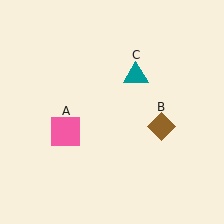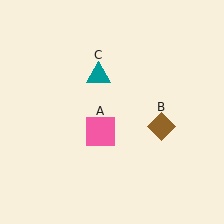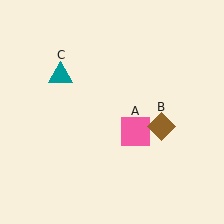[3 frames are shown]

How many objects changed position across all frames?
2 objects changed position: pink square (object A), teal triangle (object C).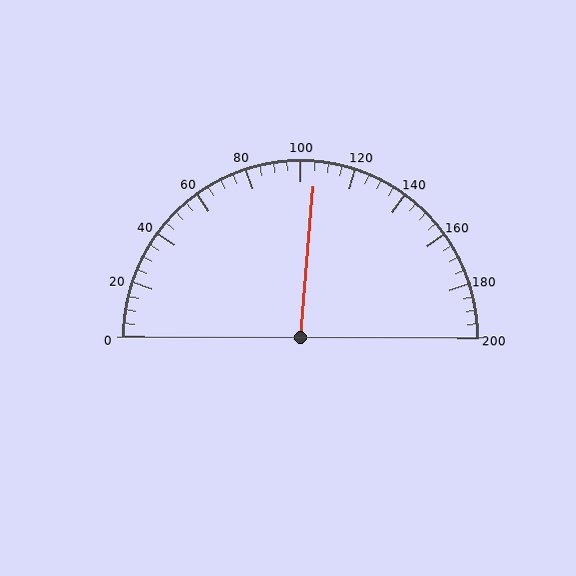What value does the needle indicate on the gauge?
The needle indicates approximately 105.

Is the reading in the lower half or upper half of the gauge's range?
The reading is in the upper half of the range (0 to 200).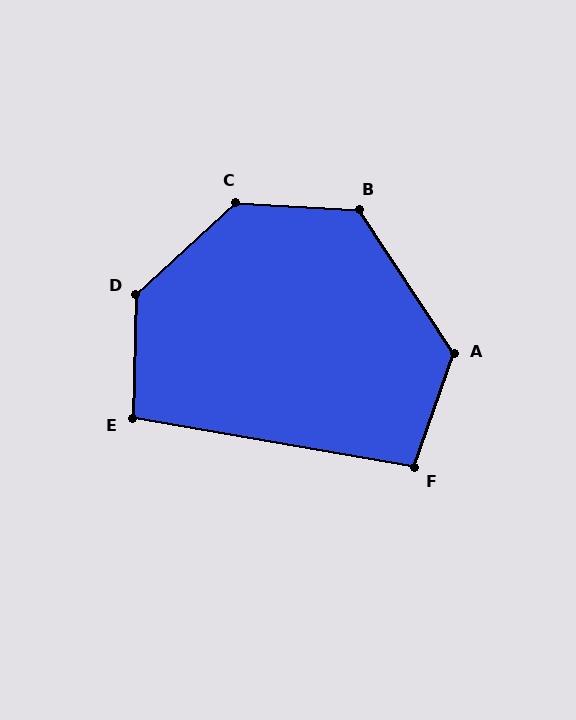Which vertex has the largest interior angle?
C, at approximately 134 degrees.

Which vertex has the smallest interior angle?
E, at approximately 99 degrees.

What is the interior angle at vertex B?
Approximately 127 degrees (obtuse).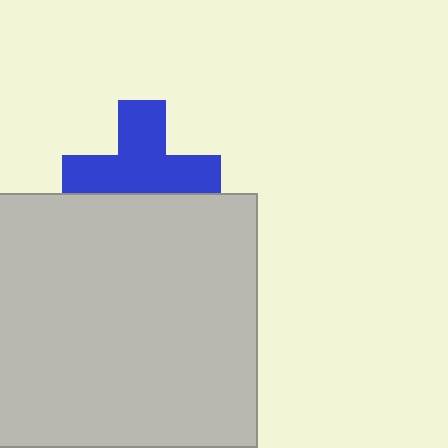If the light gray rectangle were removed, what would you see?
You would see the complete blue cross.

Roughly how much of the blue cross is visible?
Most of it is visible (roughly 67%).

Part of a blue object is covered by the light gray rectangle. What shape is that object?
It is a cross.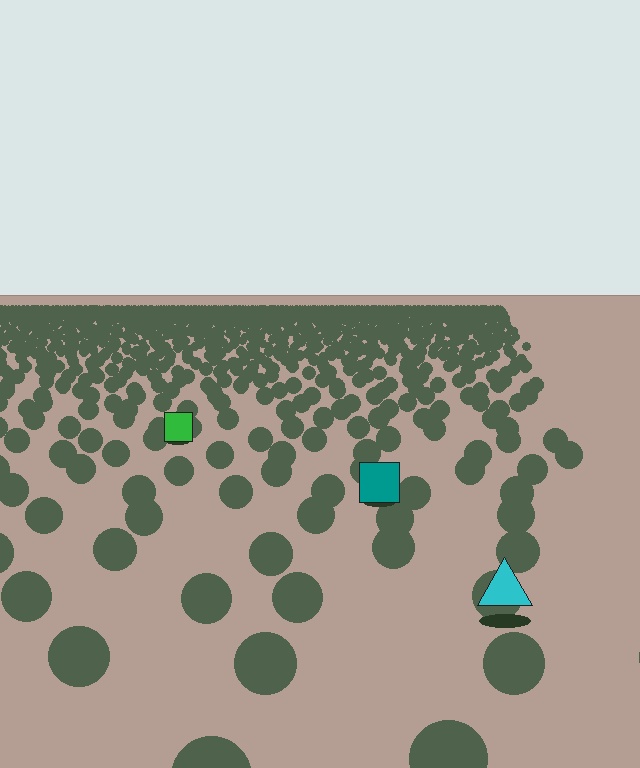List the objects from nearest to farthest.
From nearest to farthest: the cyan triangle, the teal square, the green square.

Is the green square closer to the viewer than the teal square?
No. The teal square is closer — you can tell from the texture gradient: the ground texture is coarser near it.